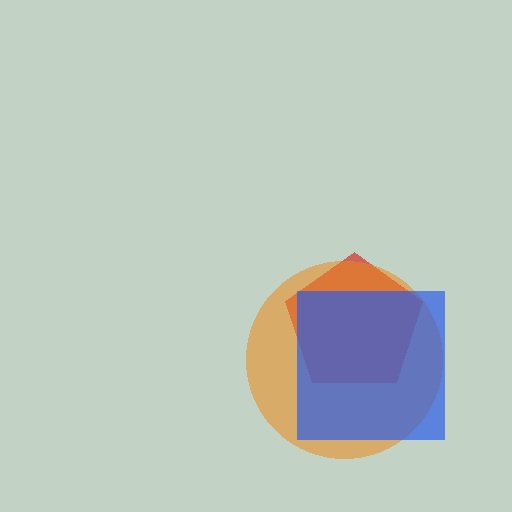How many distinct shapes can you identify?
There are 3 distinct shapes: a red pentagon, an orange circle, a blue square.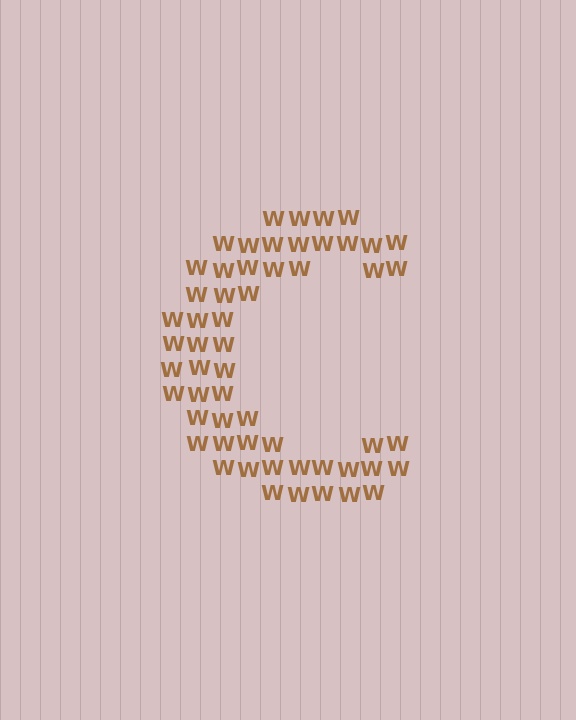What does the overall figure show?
The overall figure shows the letter C.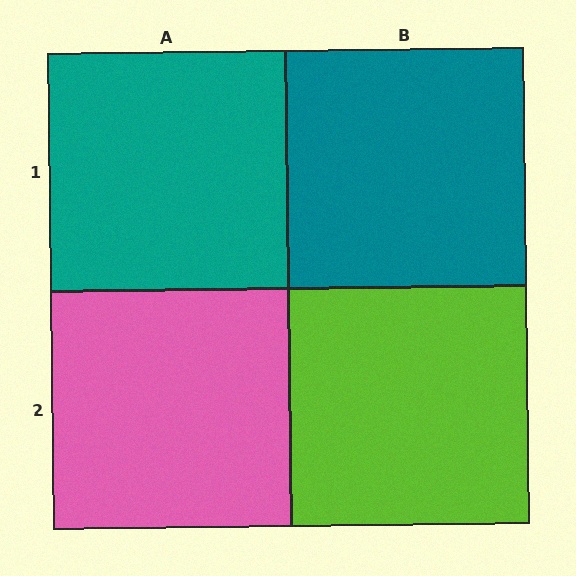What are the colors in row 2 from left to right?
Pink, lime.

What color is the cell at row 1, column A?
Teal.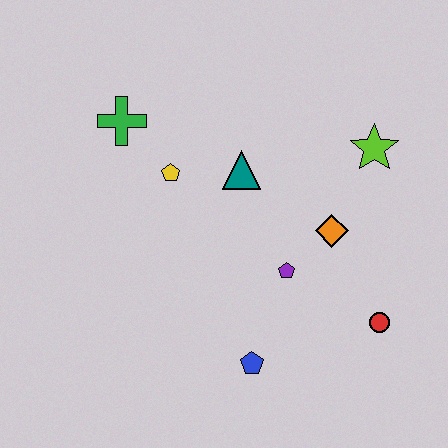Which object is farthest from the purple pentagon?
The green cross is farthest from the purple pentagon.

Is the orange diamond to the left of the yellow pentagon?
No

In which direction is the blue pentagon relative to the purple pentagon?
The blue pentagon is below the purple pentagon.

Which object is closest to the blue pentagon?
The purple pentagon is closest to the blue pentagon.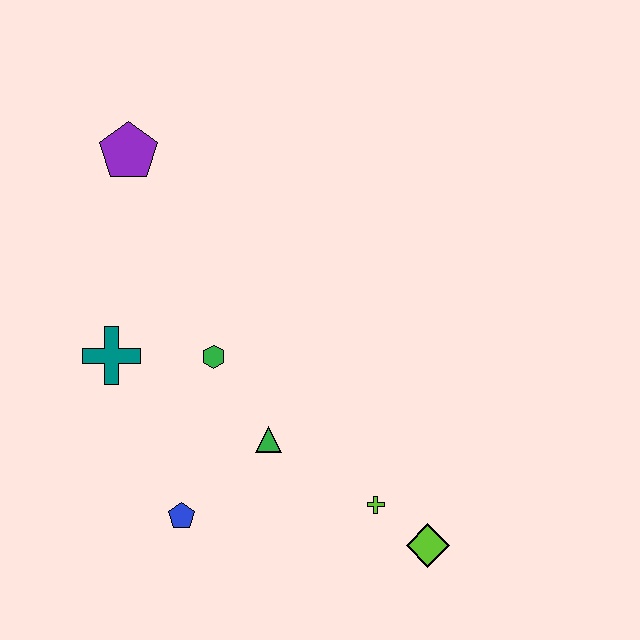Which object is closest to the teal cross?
The green hexagon is closest to the teal cross.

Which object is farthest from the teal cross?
The lime diamond is farthest from the teal cross.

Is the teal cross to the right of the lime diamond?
No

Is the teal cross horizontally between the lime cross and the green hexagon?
No